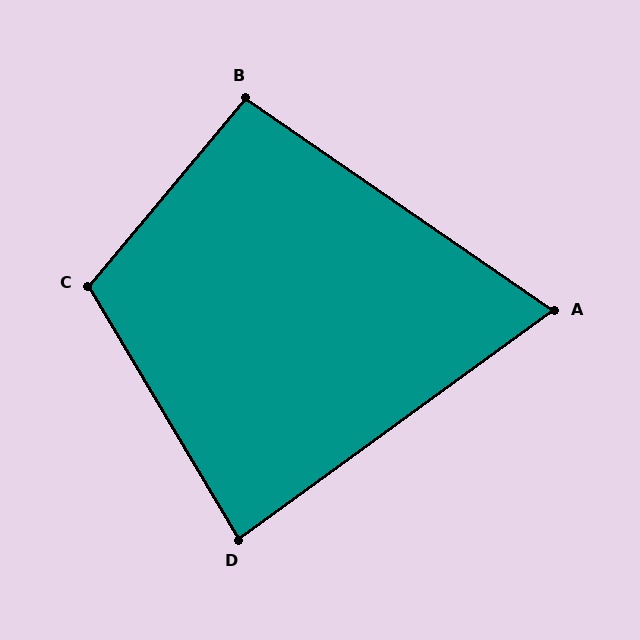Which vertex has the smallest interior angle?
A, at approximately 71 degrees.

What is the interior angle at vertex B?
Approximately 95 degrees (obtuse).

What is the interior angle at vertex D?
Approximately 85 degrees (acute).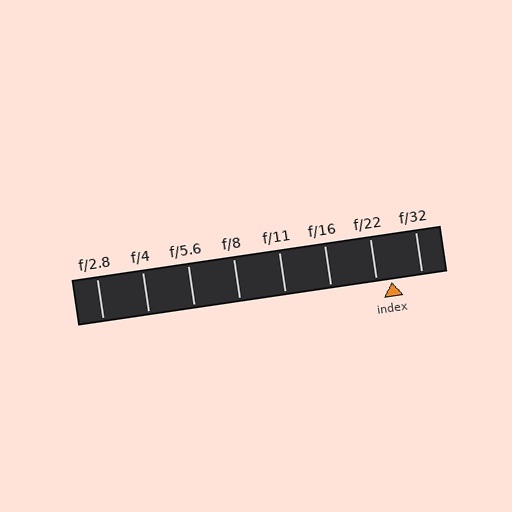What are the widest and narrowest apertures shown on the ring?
The widest aperture shown is f/2.8 and the narrowest is f/32.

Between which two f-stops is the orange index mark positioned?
The index mark is between f/22 and f/32.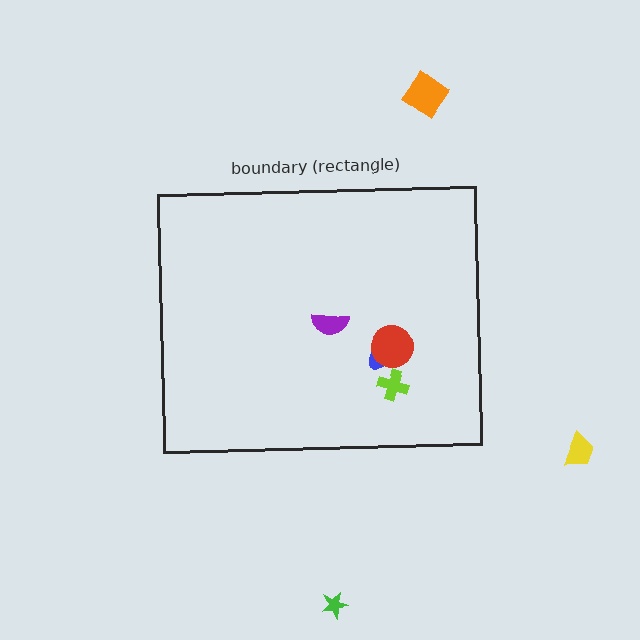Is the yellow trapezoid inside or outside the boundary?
Outside.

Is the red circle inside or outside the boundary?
Inside.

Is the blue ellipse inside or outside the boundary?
Inside.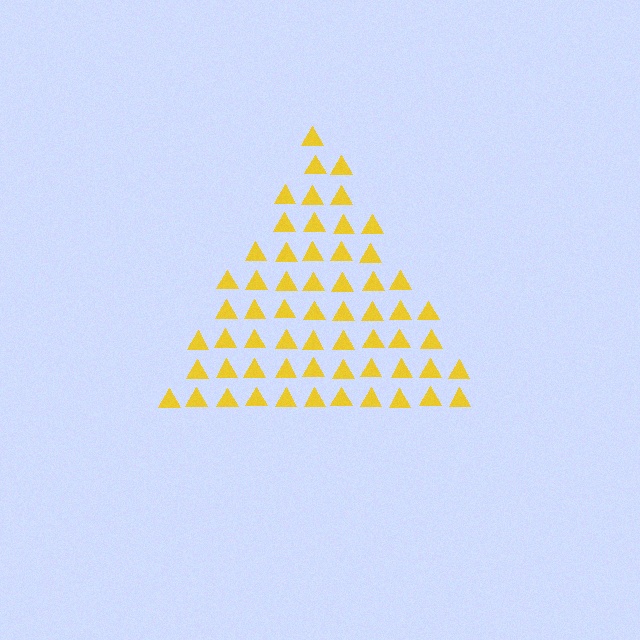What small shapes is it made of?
It is made of small triangles.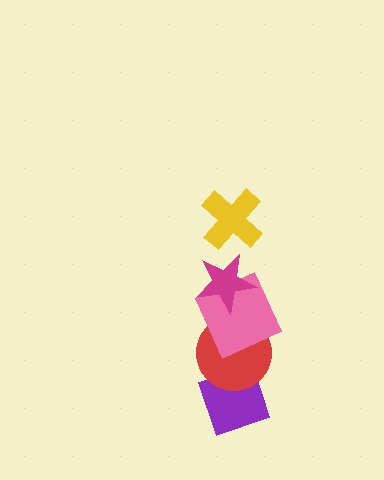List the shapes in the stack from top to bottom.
From top to bottom: the yellow cross, the magenta star, the pink square, the red circle, the purple diamond.